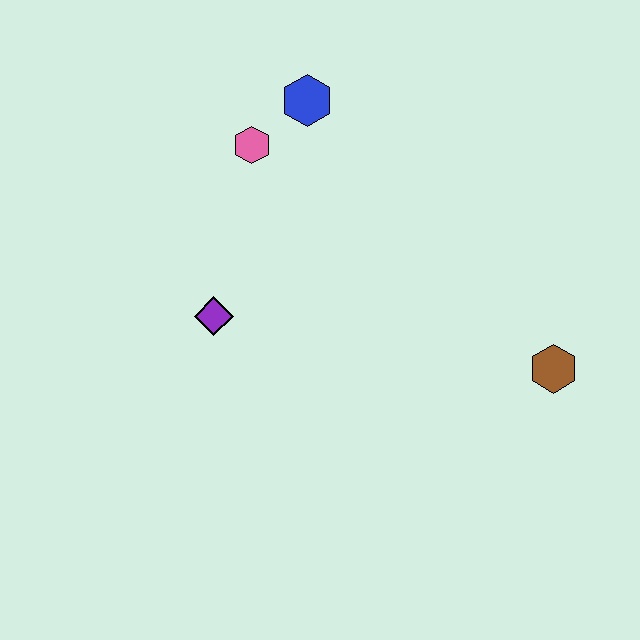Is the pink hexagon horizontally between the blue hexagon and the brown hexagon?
No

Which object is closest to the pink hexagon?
The blue hexagon is closest to the pink hexagon.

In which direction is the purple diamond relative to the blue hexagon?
The purple diamond is below the blue hexagon.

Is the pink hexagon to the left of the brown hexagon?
Yes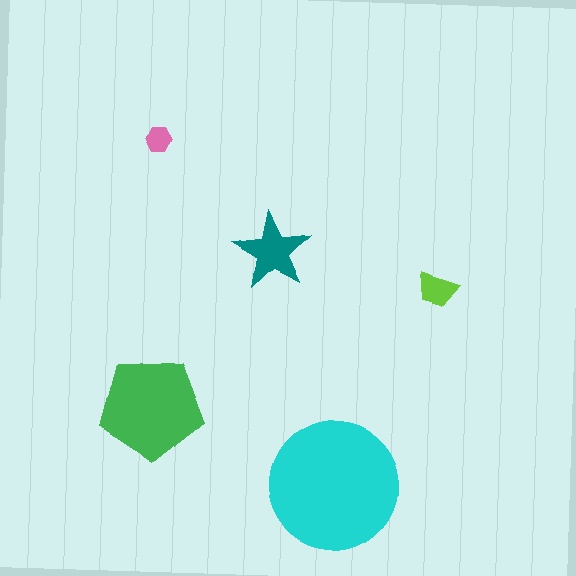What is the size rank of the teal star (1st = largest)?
3rd.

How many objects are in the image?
There are 5 objects in the image.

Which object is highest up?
The pink hexagon is topmost.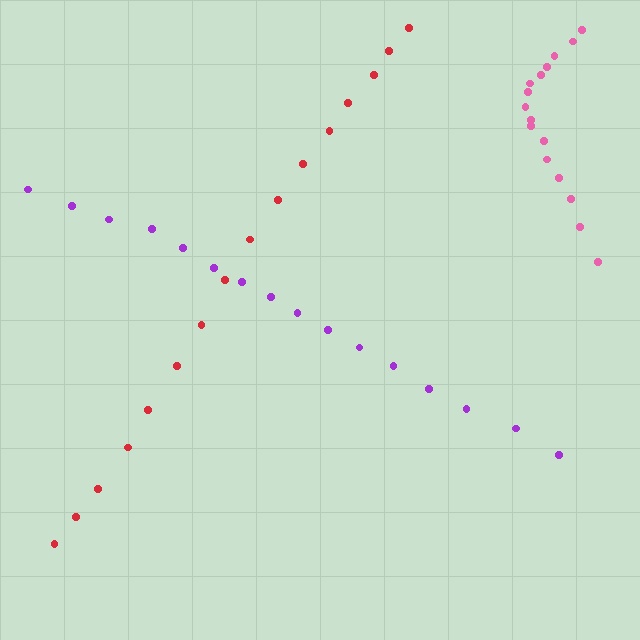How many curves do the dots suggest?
There are 3 distinct paths.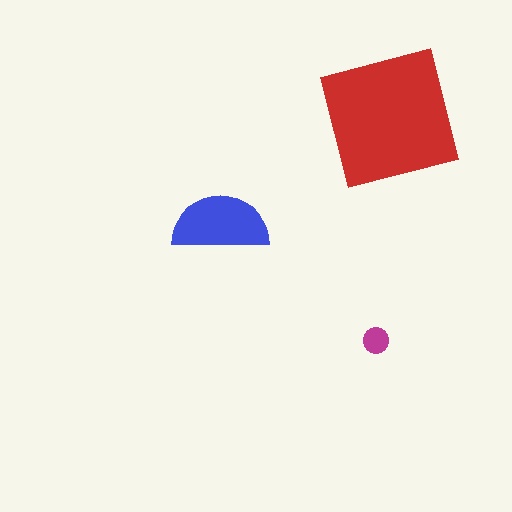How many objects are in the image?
There are 3 objects in the image.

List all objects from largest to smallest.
The red square, the blue semicircle, the magenta circle.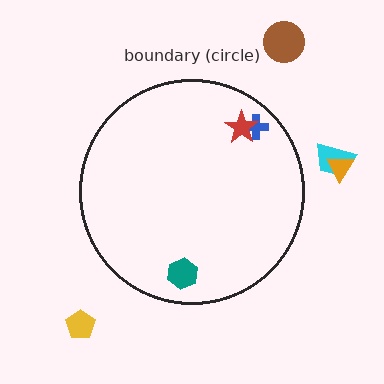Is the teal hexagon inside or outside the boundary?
Inside.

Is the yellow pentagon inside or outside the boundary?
Outside.